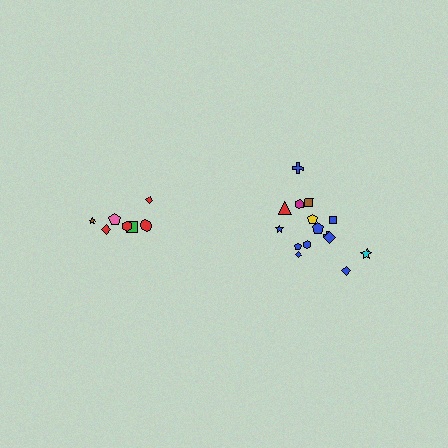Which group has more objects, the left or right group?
The right group.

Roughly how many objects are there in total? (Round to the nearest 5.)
Roughly 20 objects in total.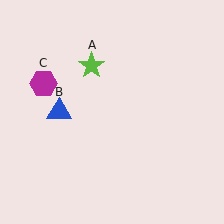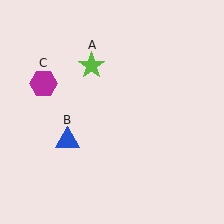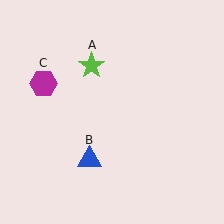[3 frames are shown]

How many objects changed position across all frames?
1 object changed position: blue triangle (object B).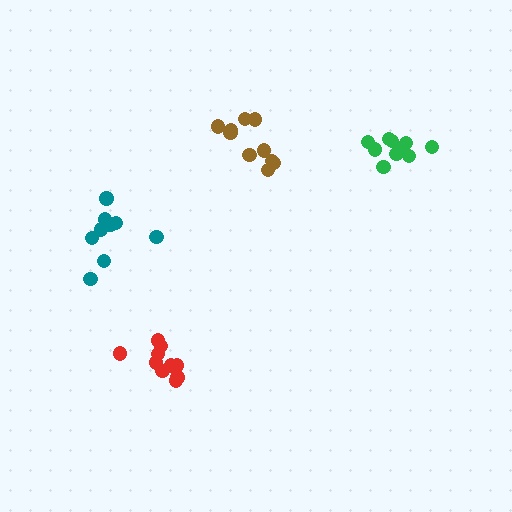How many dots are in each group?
Group 1: 11 dots, Group 2: 11 dots, Group 3: 10 dots, Group 4: 10 dots (42 total).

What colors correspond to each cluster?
The clusters are colored: red, green, teal, brown.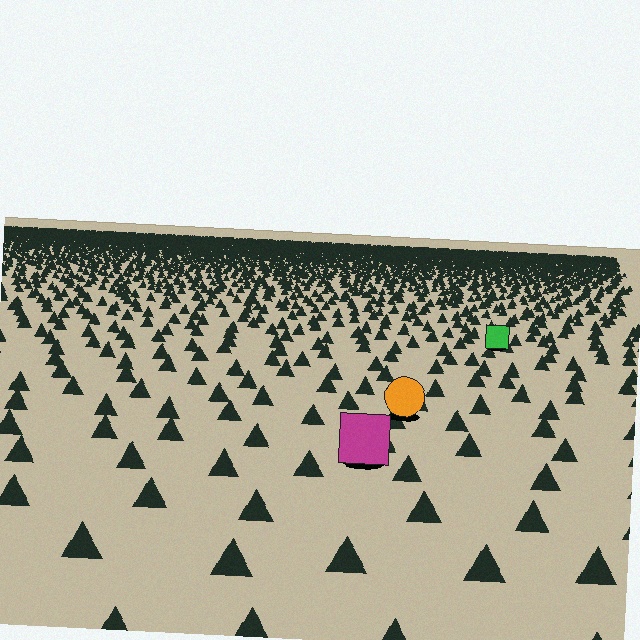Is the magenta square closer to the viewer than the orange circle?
Yes. The magenta square is closer — you can tell from the texture gradient: the ground texture is coarser near it.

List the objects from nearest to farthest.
From nearest to farthest: the magenta square, the orange circle, the green square.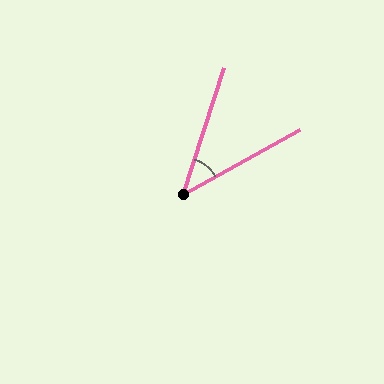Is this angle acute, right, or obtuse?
It is acute.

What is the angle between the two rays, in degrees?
Approximately 43 degrees.